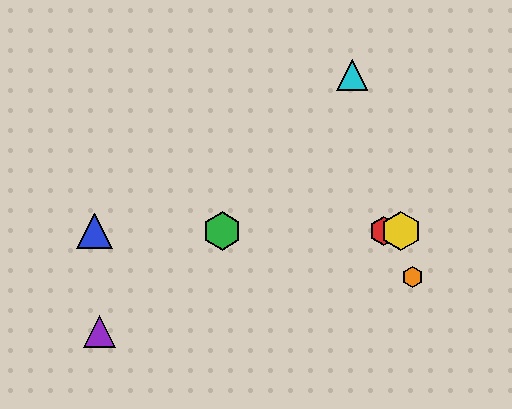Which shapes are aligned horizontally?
The red hexagon, the blue triangle, the green hexagon, the yellow hexagon are aligned horizontally.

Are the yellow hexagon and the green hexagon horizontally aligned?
Yes, both are at y≈231.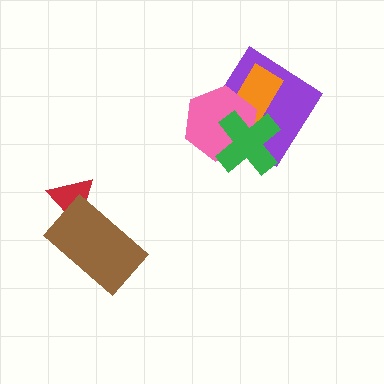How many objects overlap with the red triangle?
1 object overlaps with the red triangle.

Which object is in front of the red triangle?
The brown rectangle is in front of the red triangle.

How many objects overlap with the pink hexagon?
3 objects overlap with the pink hexagon.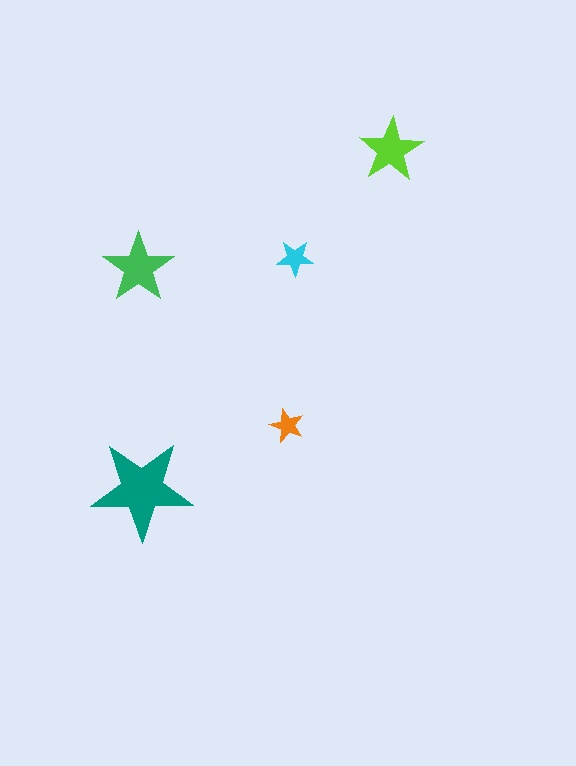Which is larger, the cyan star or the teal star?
The teal one.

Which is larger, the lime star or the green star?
The green one.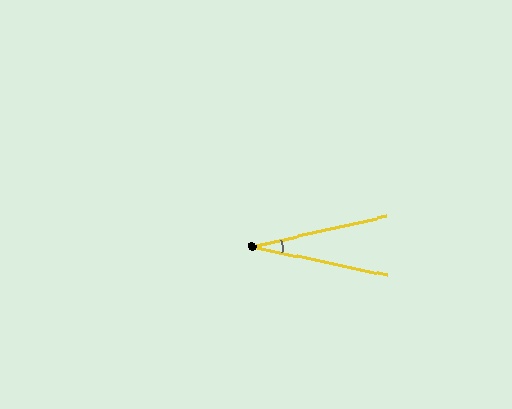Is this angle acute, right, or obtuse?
It is acute.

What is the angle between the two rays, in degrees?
Approximately 25 degrees.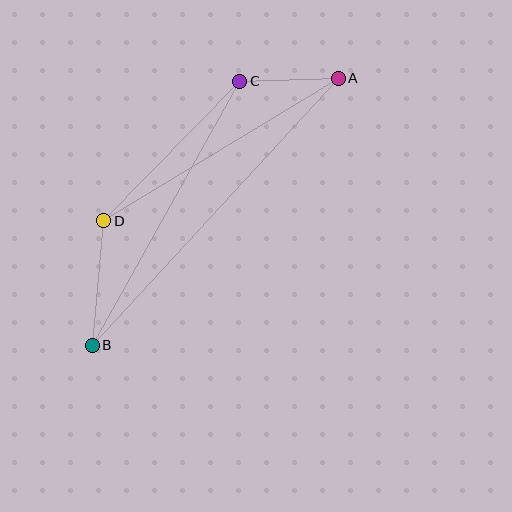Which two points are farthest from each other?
Points A and B are farthest from each other.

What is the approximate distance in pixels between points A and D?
The distance between A and D is approximately 274 pixels.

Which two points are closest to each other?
Points A and C are closest to each other.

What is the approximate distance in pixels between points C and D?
The distance between C and D is approximately 195 pixels.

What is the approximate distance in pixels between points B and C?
The distance between B and C is approximately 302 pixels.